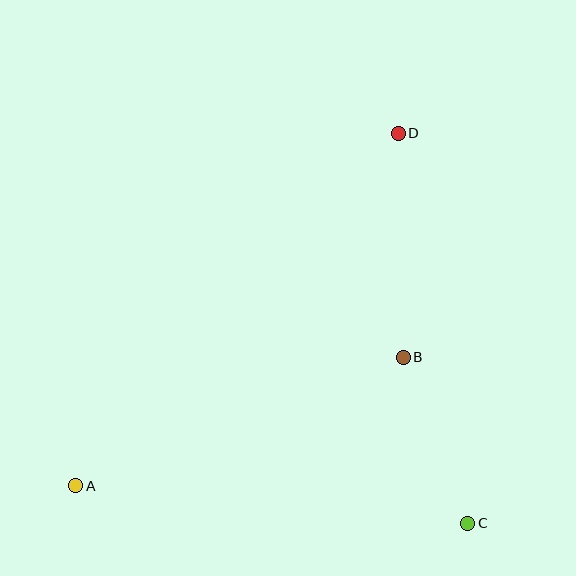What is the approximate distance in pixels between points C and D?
The distance between C and D is approximately 396 pixels.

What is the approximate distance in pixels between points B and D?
The distance between B and D is approximately 224 pixels.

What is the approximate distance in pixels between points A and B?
The distance between A and B is approximately 352 pixels.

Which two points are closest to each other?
Points B and C are closest to each other.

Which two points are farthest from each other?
Points A and D are farthest from each other.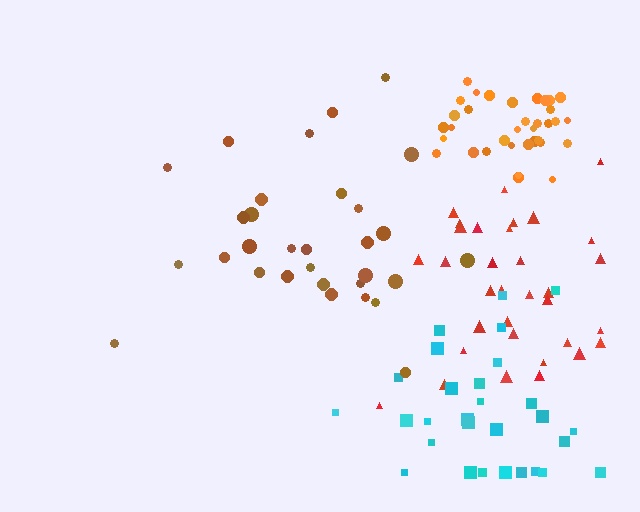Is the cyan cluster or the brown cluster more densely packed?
Cyan.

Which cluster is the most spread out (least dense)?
Brown.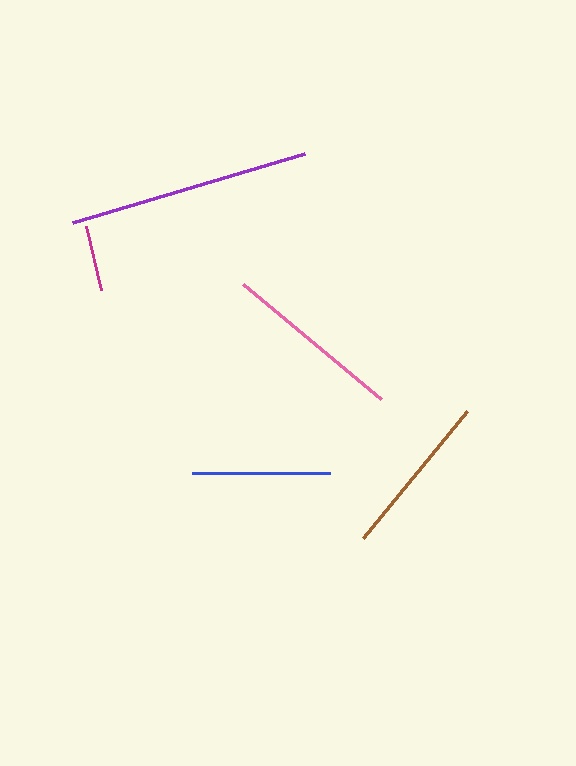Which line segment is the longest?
The purple line is the longest at approximately 242 pixels.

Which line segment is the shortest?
The magenta line is the shortest at approximately 67 pixels.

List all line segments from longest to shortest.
From longest to shortest: purple, pink, brown, blue, magenta.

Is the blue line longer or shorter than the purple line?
The purple line is longer than the blue line.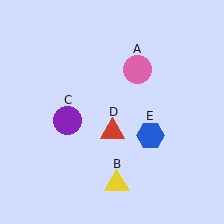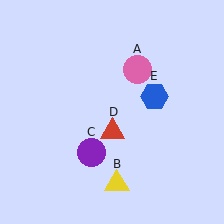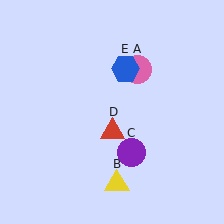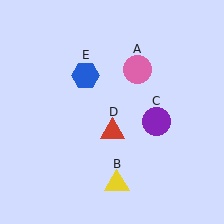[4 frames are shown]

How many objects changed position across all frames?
2 objects changed position: purple circle (object C), blue hexagon (object E).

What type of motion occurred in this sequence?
The purple circle (object C), blue hexagon (object E) rotated counterclockwise around the center of the scene.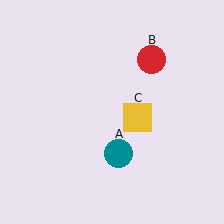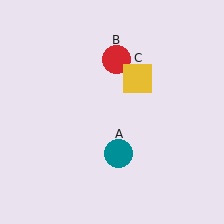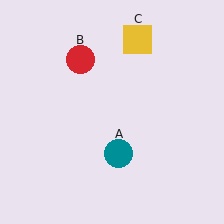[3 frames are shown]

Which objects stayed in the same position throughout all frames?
Teal circle (object A) remained stationary.